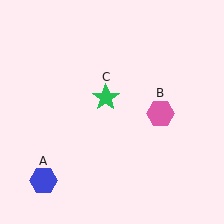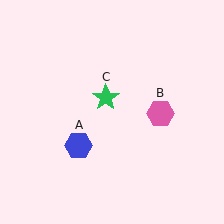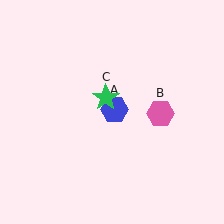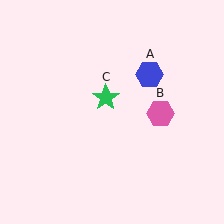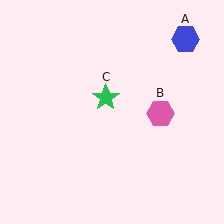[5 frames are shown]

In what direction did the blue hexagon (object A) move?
The blue hexagon (object A) moved up and to the right.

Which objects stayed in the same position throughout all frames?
Pink hexagon (object B) and green star (object C) remained stationary.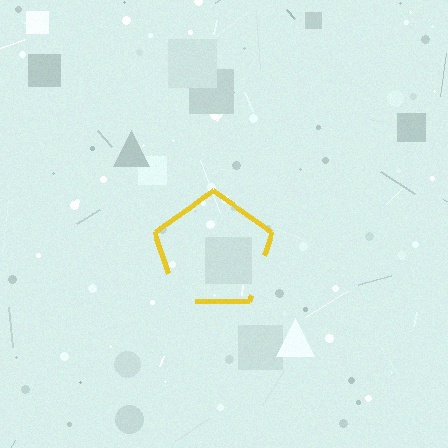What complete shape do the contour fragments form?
The contour fragments form a pentagon.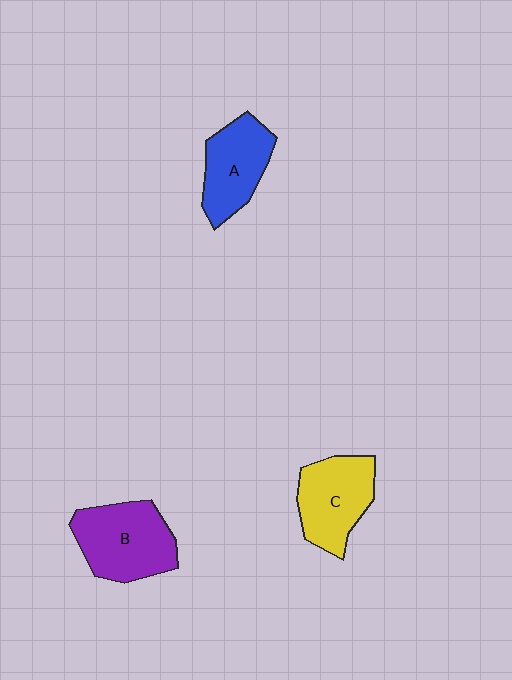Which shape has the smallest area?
Shape A (blue).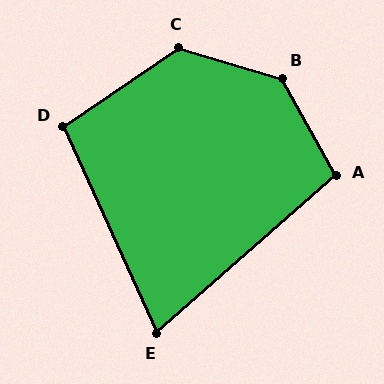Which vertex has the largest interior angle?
B, at approximately 136 degrees.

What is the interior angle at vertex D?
Approximately 100 degrees (obtuse).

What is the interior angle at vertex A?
Approximately 102 degrees (obtuse).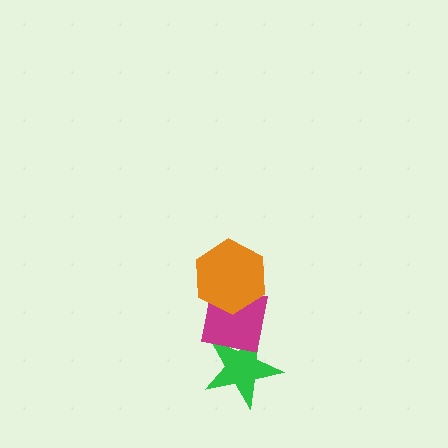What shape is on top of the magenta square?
The orange hexagon is on top of the magenta square.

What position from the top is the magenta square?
The magenta square is 2nd from the top.